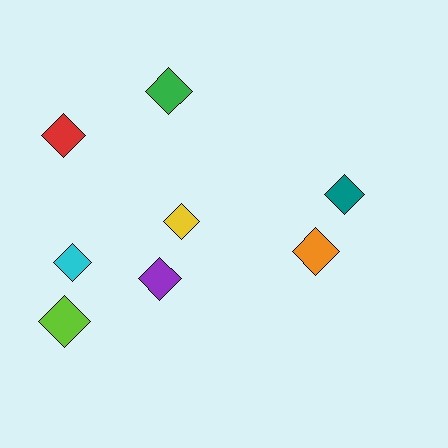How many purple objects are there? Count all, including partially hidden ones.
There is 1 purple object.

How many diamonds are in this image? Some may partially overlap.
There are 8 diamonds.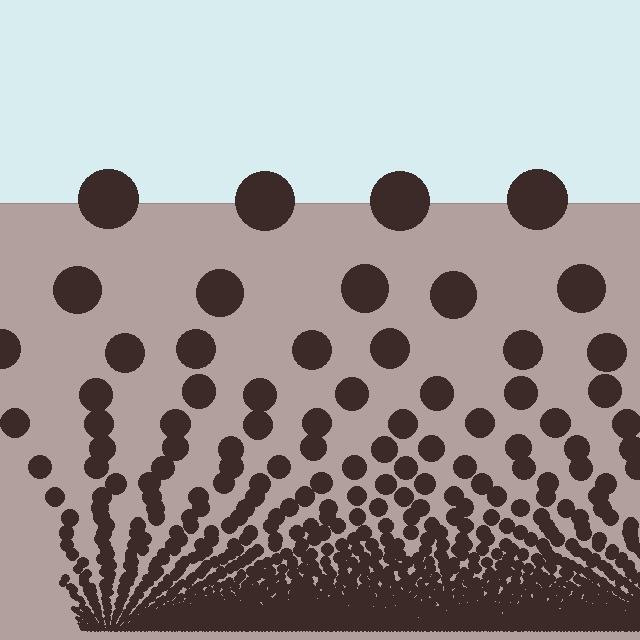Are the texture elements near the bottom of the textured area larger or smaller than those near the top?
Smaller. The gradient is inverted — elements near the bottom are smaller and denser.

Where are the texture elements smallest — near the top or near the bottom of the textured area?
Near the bottom.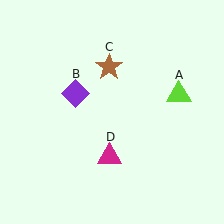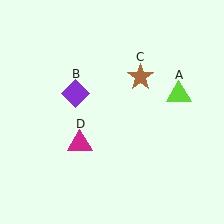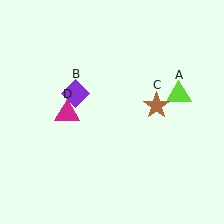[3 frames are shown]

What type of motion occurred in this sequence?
The brown star (object C), magenta triangle (object D) rotated clockwise around the center of the scene.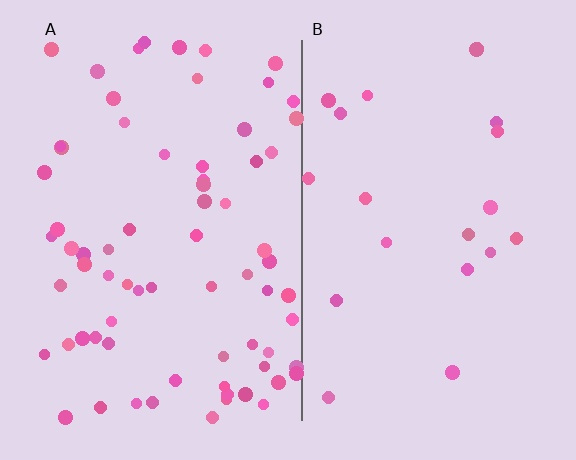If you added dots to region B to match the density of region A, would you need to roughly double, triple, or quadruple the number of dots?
Approximately triple.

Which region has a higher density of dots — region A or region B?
A (the left).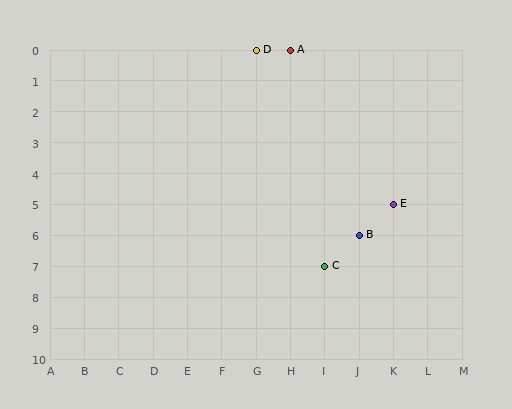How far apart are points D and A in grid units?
Points D and A are 1 column apart.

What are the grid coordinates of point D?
Point D is at grid coordinates (G, 0).